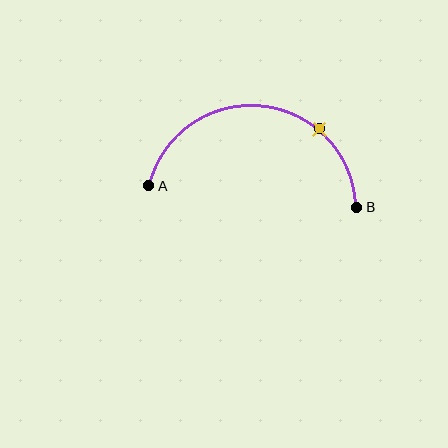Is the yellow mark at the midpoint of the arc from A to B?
No. The yellow mark lies on the arc but is closer to endpoint B. The arc midpoint would be at the point on the curve equidistant along the arc from both A and B.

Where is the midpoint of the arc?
The arc midpoint is the point on the curve farthest from the straight line joining A and B. It sits above that line.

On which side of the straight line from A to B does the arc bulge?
The arc bulges above the straight line connecting A and B.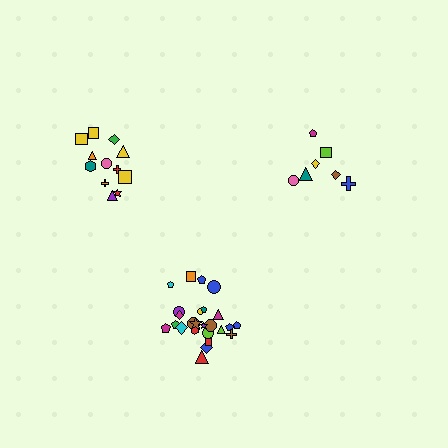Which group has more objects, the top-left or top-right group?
The top-left group.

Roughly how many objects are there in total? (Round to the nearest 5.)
Roughly 45 objects in total.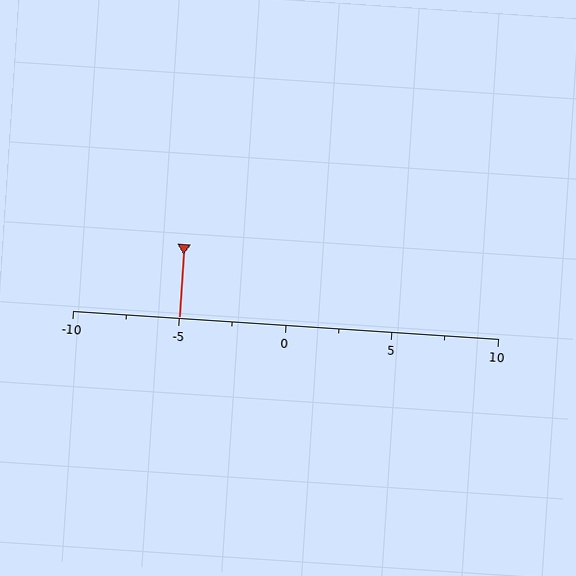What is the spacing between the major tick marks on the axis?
The major ticks are spaced 5 apart.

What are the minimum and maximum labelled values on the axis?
The axis runs from -10 to 10.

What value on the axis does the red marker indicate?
The marker indicates approximately -5.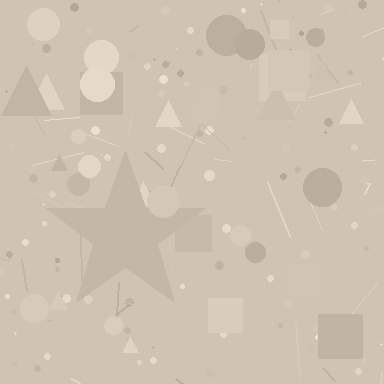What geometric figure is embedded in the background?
A star is embedded in the background.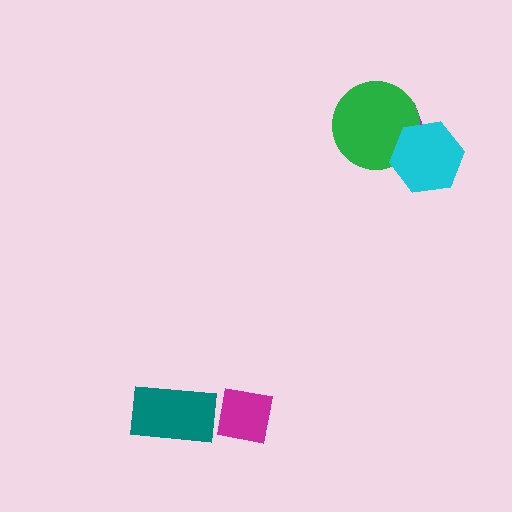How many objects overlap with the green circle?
2 objects overlap with the green circle.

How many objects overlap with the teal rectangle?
0 objects overlap with the teal rectangle.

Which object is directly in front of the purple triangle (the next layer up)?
The green circle is directly in front of the purple triangle.